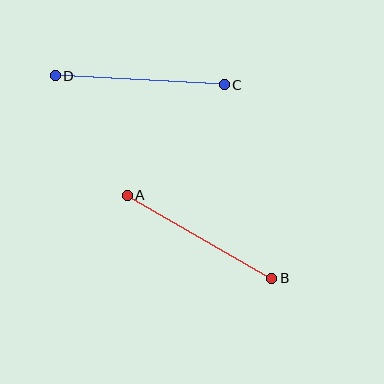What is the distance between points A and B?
The distance is approximately 167 pixels.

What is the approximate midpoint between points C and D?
The midpoint is at approximately (140, 80) pixels.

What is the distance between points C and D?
The distance is approximately 169 pixels.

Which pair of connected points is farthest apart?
Points C and D are farthest apart.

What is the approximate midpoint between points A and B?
The midpoint is at approximately (199, 237) pixels.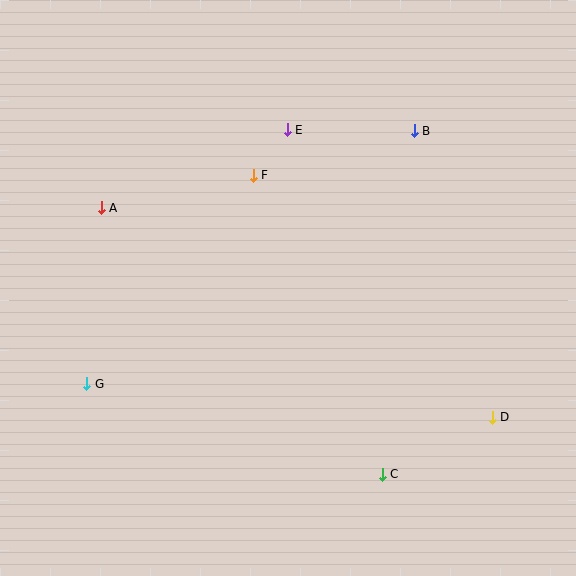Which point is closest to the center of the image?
Point F at (253, 175) is closest to the center.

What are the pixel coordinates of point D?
Point D is at (492, 417).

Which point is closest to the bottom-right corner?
Point D is closest to the bottom-right corner.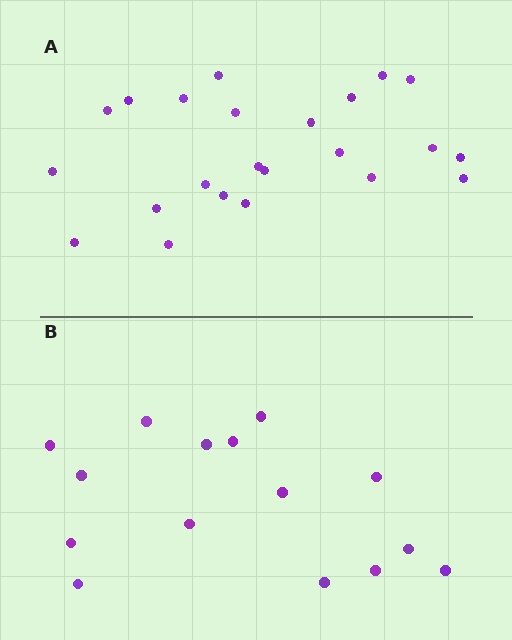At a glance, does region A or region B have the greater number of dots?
Region A (the top region) has more dots.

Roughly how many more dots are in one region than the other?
Region A has roughly 8 or so more dots than region B.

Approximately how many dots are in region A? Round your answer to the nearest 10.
About 20 dots. (The exact count is 23, which rounds to 20.)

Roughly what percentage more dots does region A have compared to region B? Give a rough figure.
About 55% more.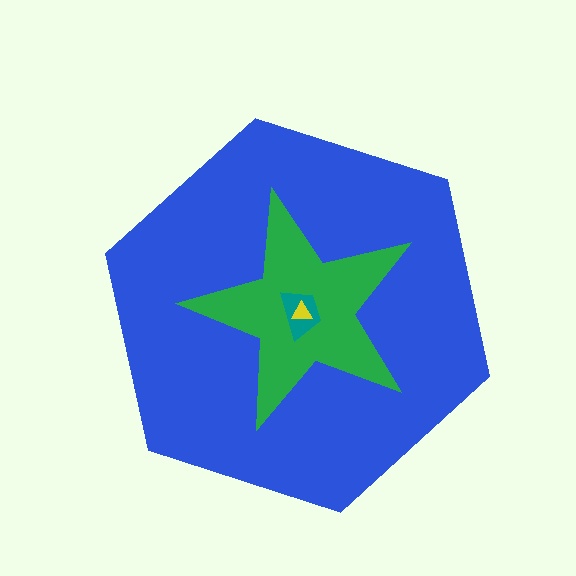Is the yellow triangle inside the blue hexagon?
Yes.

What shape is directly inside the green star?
The teal trapezoid.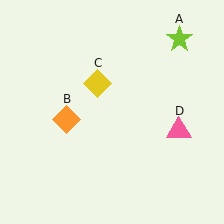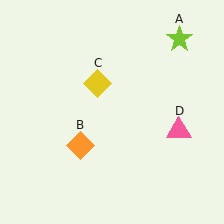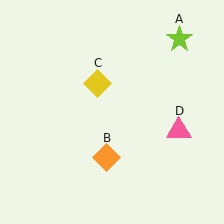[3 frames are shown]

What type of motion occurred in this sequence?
The orange diamond (object B) rotated counterclockwise around the center of the scene.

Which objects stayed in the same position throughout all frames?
Lime star (object A) and yellow diamond (object C) and pink triangle (object D) remained stationary.